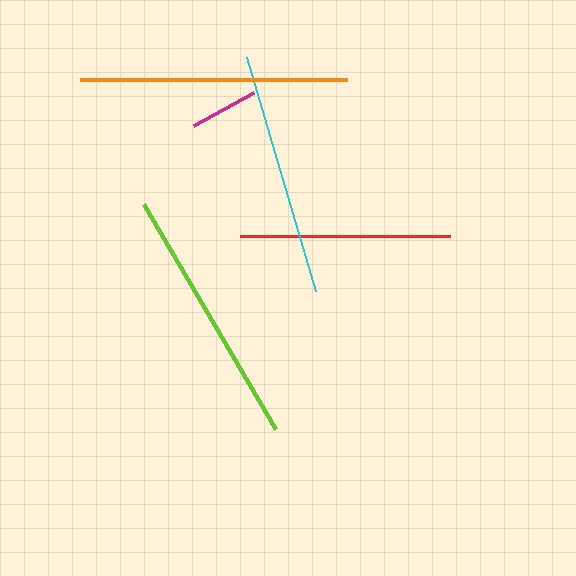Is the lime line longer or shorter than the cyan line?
The lime line is longer than the cyan line.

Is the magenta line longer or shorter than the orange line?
The orange line is longer than the magenta line.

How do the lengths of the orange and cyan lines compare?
The orange and cyan lines are approximately the same length.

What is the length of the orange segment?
The orange segment is approximately 267 pixels long.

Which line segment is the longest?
The orange line is the longest at approximately 267 pixels.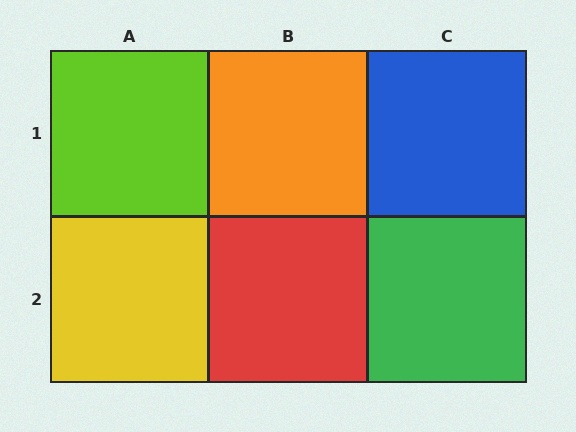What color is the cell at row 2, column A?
Yellow.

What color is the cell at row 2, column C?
Green.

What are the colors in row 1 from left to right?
Lime, orange, blue.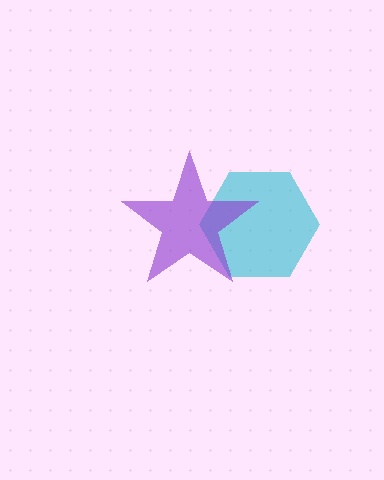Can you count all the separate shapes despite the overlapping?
Yes, there are 2 separate shapes.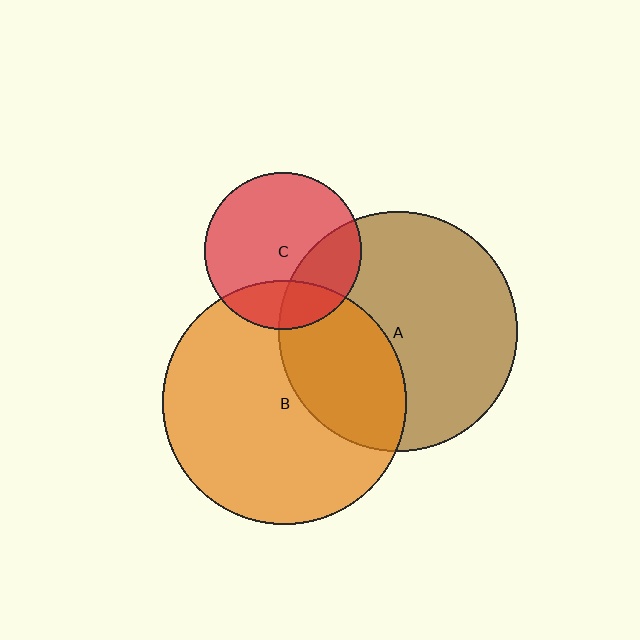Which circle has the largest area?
Circle B (orange).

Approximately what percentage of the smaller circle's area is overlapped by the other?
Approximately 20%.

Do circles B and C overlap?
Yes.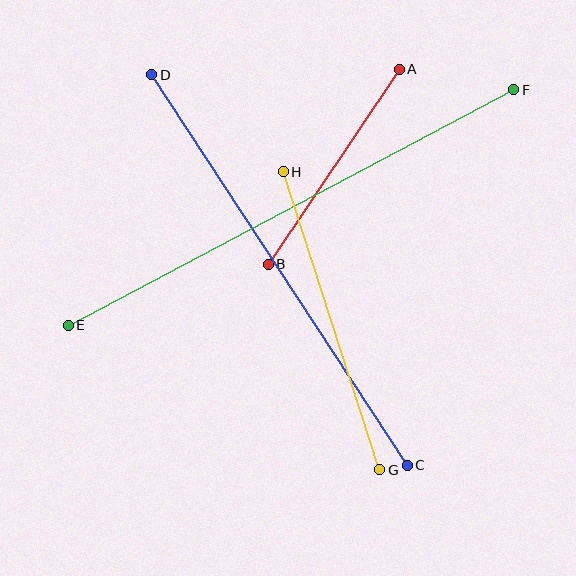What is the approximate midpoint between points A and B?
The midpoint is at approximately (334, 167) pixels.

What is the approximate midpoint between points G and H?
The midpoint is at approximately (331, 321) pixels.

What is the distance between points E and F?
The distance is approximately 504 pixels.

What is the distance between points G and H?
The distance is approximately 313 pixels.